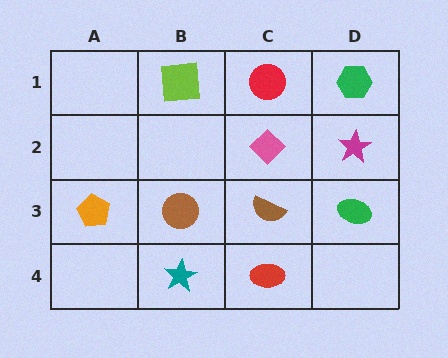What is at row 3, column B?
A brown circle.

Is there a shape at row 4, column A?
No, that cell is empty.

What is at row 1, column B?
A lime square.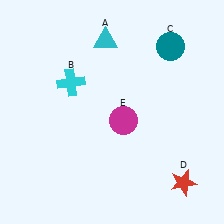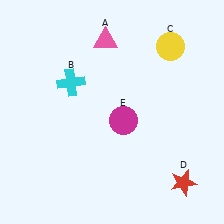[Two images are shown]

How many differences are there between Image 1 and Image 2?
There are 2 differences between the two images.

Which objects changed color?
A changed from cyan to pink. C changed from teal to yellow.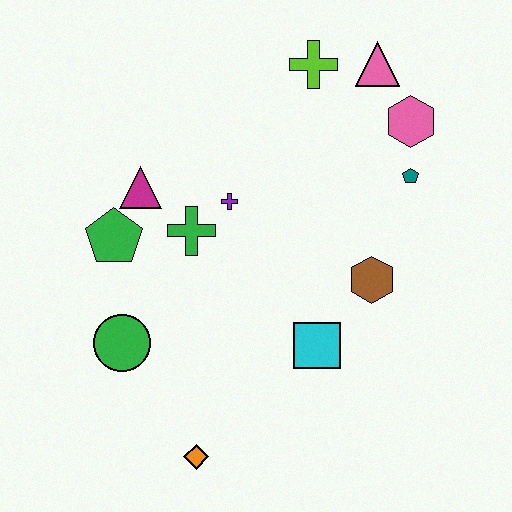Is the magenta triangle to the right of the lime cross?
No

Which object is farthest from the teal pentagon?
The orange diamond is farthest from the teal pentagon.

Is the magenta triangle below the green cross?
No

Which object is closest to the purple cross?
The green cross is closest to the purple cross.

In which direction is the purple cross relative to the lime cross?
The purple cross is below the lime cross.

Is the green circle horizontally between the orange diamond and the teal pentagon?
No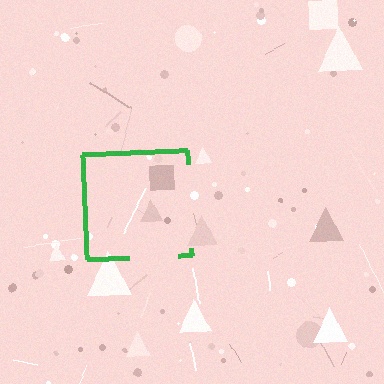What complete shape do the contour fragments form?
The contour fragments form a square.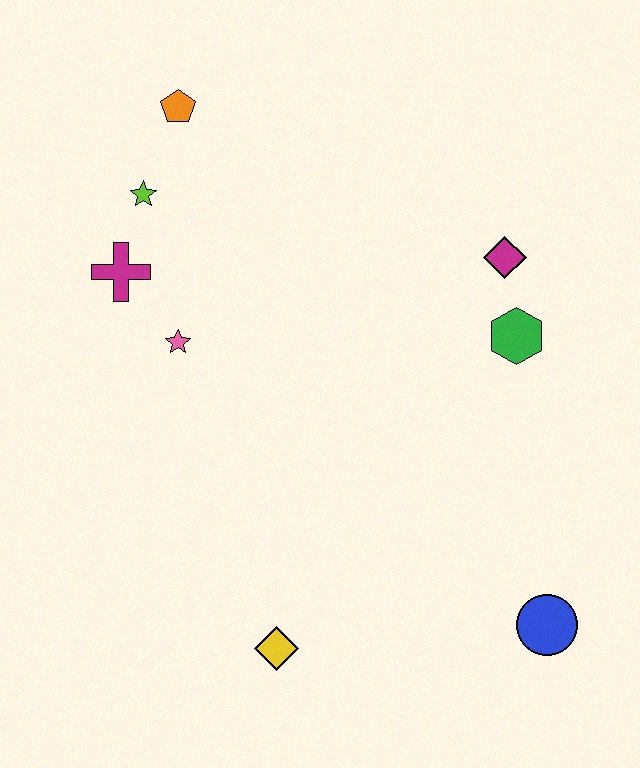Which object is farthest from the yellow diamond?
The orange pentagon is farthest from the yellow diamond.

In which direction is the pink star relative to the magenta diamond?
The pink star is to the left of the magenta diamond.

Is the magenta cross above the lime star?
No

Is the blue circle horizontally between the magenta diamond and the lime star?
No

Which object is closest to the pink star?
The magenta cross is closest to the pink star.